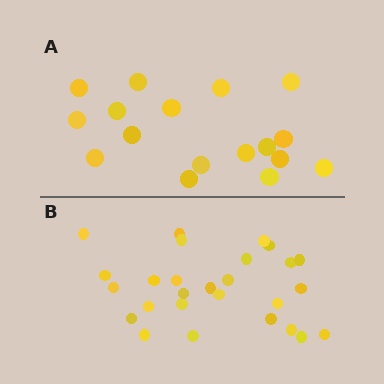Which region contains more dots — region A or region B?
Region B (the bottom region) has more dots.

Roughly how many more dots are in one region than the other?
Region B has roughly 10 or so more dots than region A.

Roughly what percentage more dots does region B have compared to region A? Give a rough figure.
About 60% more.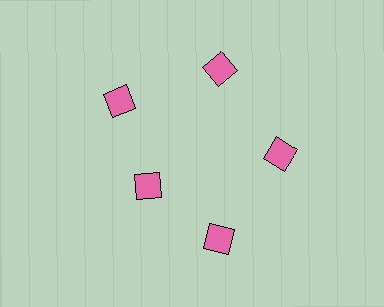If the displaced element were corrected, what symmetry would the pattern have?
It would have 5-fold rotational symmetry — the pattern would map onto itself every 72 degrees.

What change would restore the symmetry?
The symmetry would be restored by moving it outward, back onto the ring so that all 5 squares sit at equal angles and equal distance from the center.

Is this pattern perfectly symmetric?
No. The 5 pink squares are arranged in a ring, but one element near the 8 o'clock position is pulled inward toward the center, breaking the 5-fold rotational symmetry.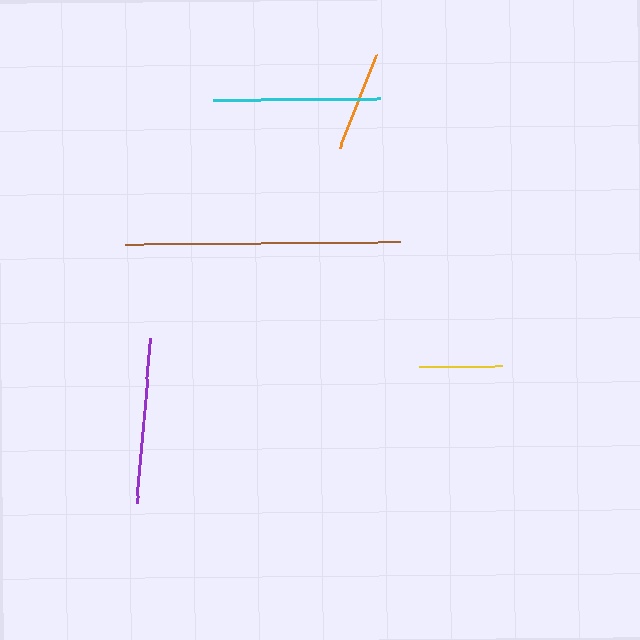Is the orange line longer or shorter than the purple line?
The purple line is longer than the orange line.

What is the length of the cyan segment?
The cyan segment is approximately 167 pixels long.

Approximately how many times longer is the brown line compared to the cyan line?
The brown line is approximately 1.6 times the length of the cyan line.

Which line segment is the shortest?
The yellow line is the shortest at approximately 83 pixels.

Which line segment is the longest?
The brown line is the longest at approximately 275 pixels.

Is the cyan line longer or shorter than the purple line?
The cyan line is longer than the purple line.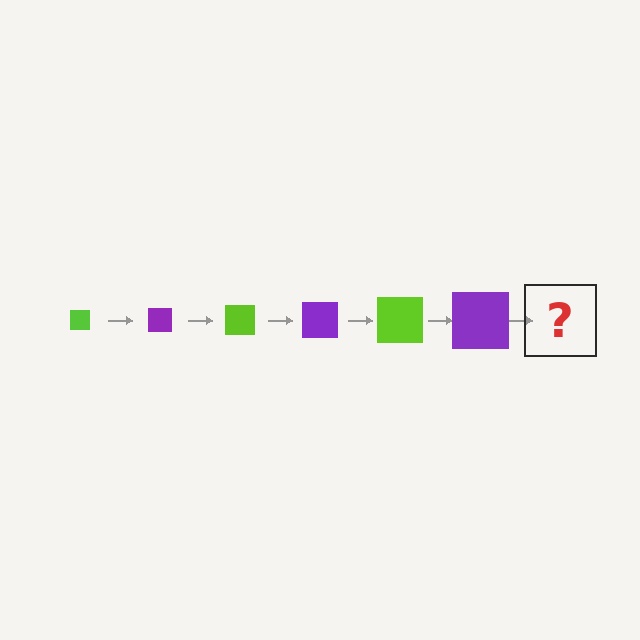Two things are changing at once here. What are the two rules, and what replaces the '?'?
The two rules are that the square grows larger each step and the color cycles through lime and purple. The '?' should be a lime square, larger than the previous one.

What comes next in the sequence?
The next element should be a lime square, larger than the previous one.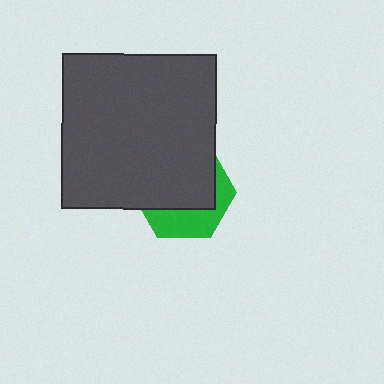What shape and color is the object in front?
The object in front is a dark gray square.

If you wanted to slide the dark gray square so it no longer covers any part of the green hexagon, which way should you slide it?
Slide it up — that is the most direct way to separate the two shapes.